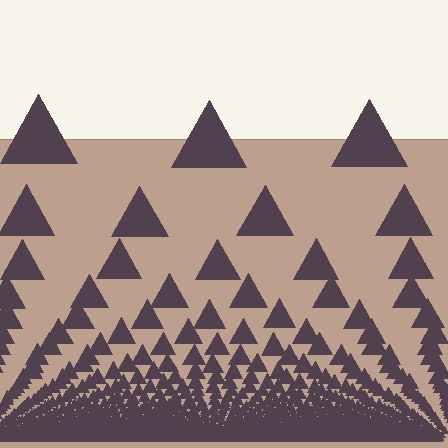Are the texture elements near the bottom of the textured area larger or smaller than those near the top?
Smaller. The gradient is inverted — elements near the bottom are smaller and denser.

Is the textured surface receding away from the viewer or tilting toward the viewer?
The surface appears to tilt toward the viewer. Texture elements get larger and sparser toward the top.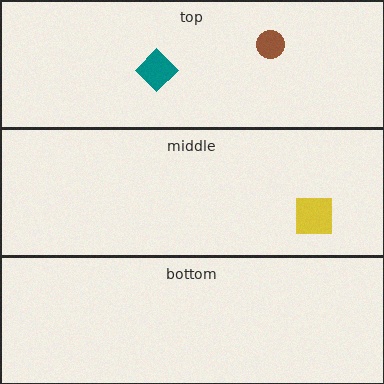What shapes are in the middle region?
The yellow square.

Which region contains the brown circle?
The top region.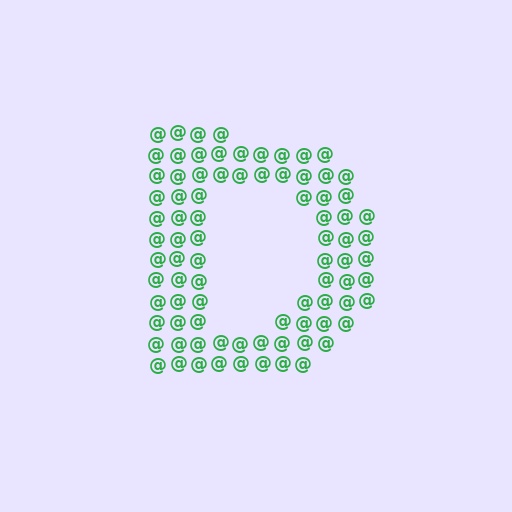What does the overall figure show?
The overall figure shows the letter D.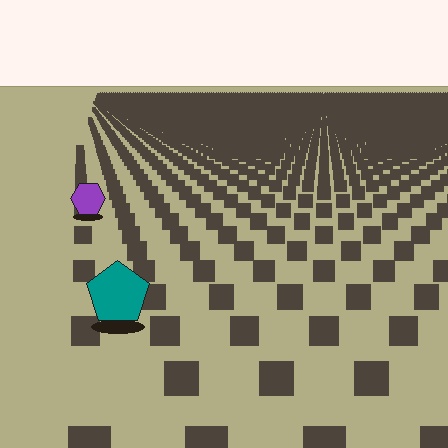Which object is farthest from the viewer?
The purple hexagon is farthest from the viewer. It appears smaller and the ground texture around it is denser.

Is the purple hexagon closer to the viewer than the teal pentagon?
No. The teal pentagon is closer — you can tell from the texture gradient: the ground texture is coarser near it.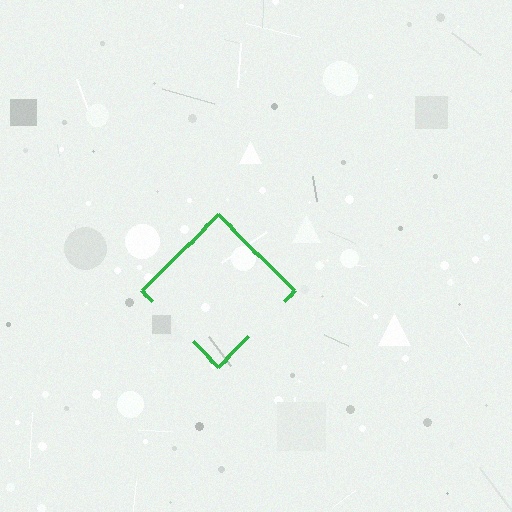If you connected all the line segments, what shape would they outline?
They would outline a diamond.